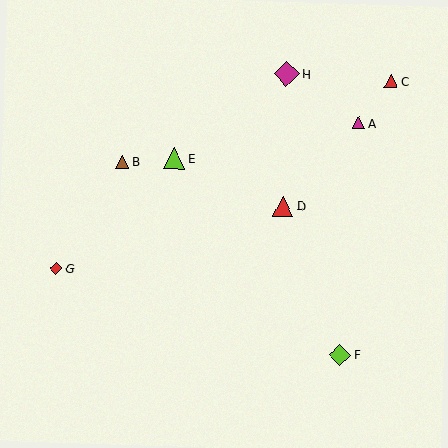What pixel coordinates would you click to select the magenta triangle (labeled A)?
Click at (359, 123) to select the magenta triangle A.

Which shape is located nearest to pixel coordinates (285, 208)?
The red triangle (labeled D) at (283, 206) is nearest to that location.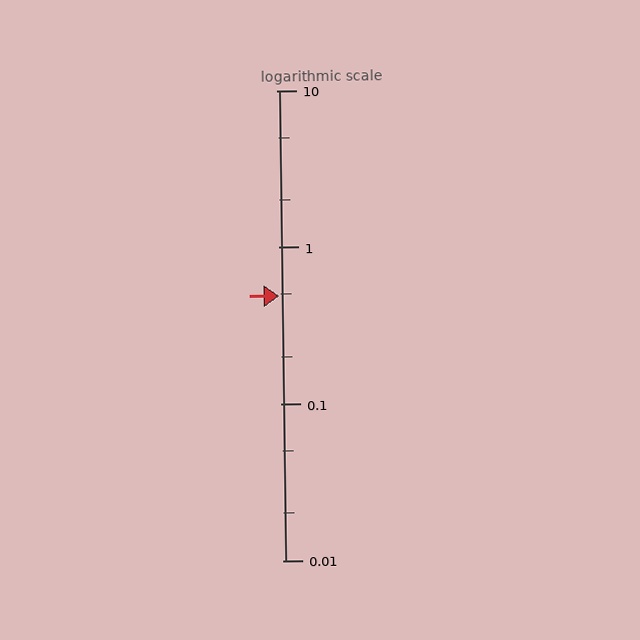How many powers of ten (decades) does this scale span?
The scale spans 3 decades, from 0.01 to 10.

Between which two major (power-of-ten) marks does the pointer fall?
The pointer is between 0.1 and 1.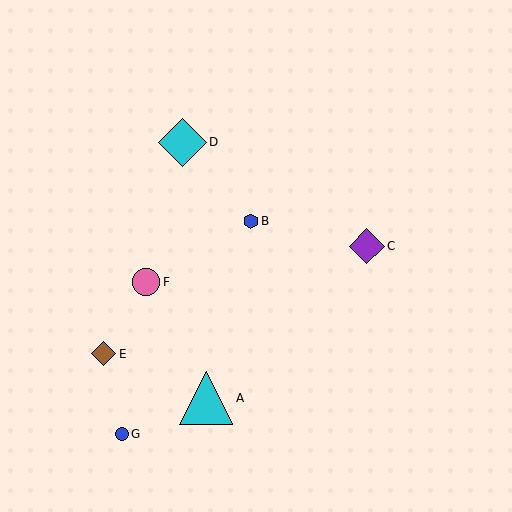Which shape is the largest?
The cyan triangle (labeled A) is the largest.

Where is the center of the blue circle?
The center of the blue circle is at (122, 434).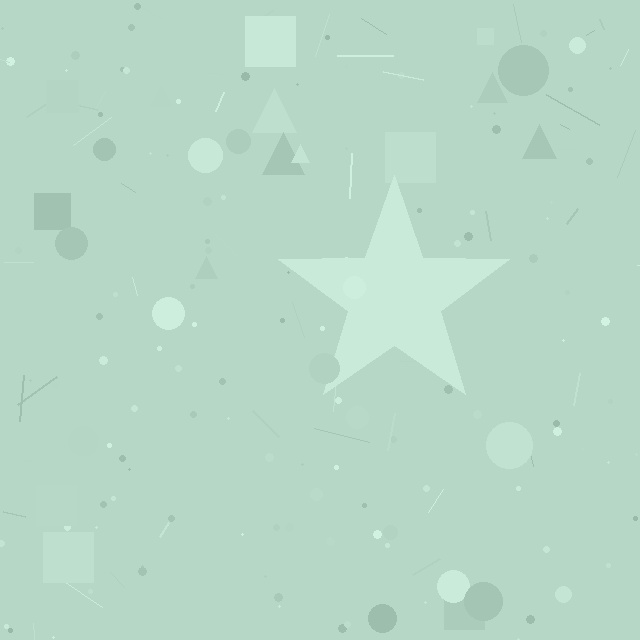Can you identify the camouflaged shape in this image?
The camouflaged shape is a star.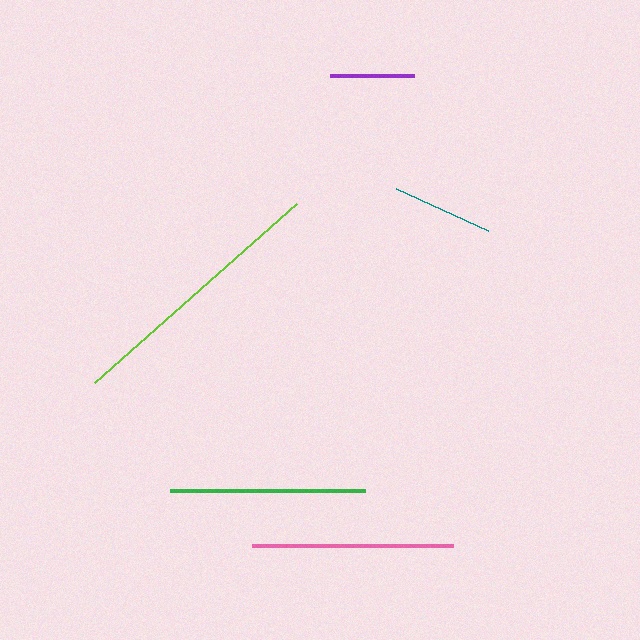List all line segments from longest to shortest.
From longest to shortest: lime, pink, green, teal, purple.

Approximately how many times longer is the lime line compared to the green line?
The lime line is approximately 1.4 times the length of the green line.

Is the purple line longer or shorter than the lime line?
The lime line is longer than the purple line.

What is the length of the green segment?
The green segment is approximately 194 pixels long.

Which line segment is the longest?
The lime line is the longest at approximately 270 pixels.